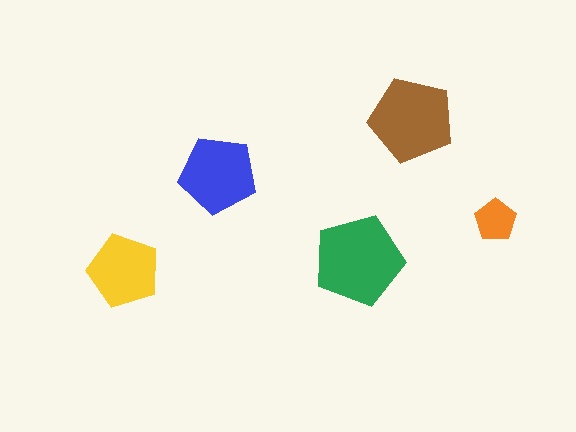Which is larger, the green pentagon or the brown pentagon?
The green one.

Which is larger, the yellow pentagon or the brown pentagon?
The brown one.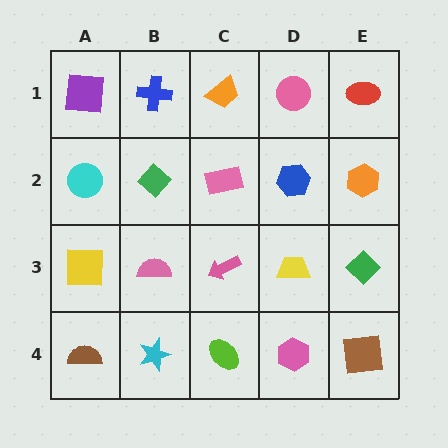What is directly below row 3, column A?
A brown semicircle.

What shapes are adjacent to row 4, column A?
A yellow square (row 3, column A), a cyan star (row 4, column B).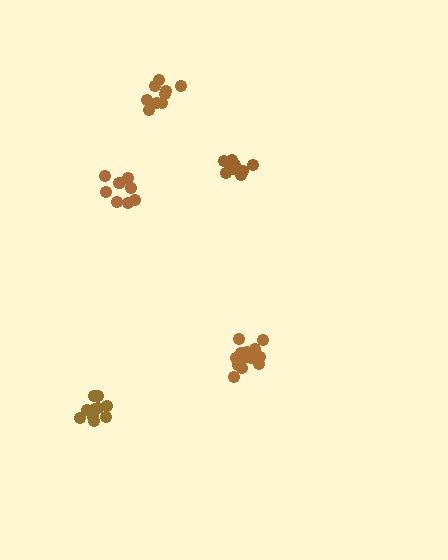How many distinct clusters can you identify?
There are 5 distinct clusters.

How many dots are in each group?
Group 1: 11 dots, Group 2: 8 dots, Group 3: 14 dots, Group 4: 10 dots, Group 5: 9 dots (52 total).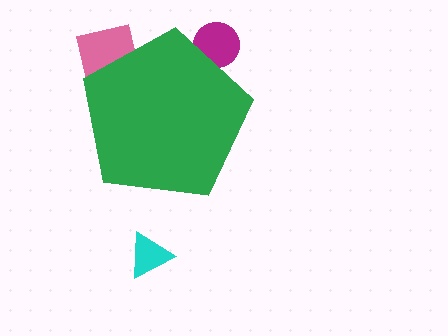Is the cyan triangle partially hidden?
No, the cyan triangle is fully visible.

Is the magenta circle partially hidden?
Yes, the magenta circle is partially hidden behind the green pentagon.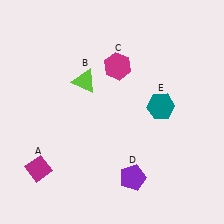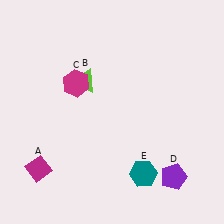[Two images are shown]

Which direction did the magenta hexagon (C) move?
The magenta hexagon (C) moved left.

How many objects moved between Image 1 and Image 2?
3 objects moved between the two images.